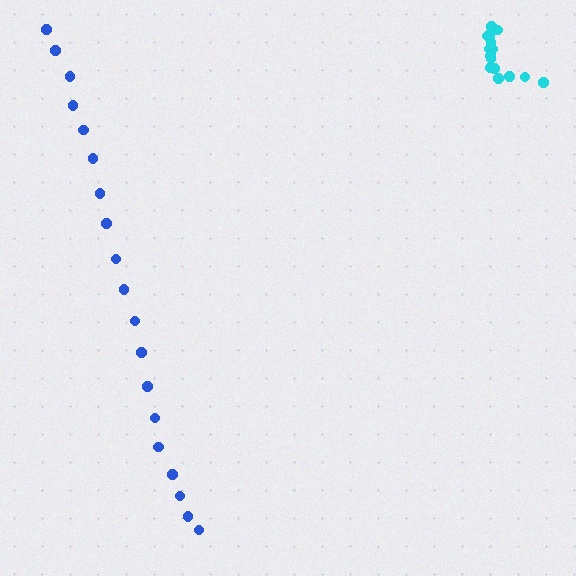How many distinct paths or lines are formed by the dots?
There are 2 distinct paths.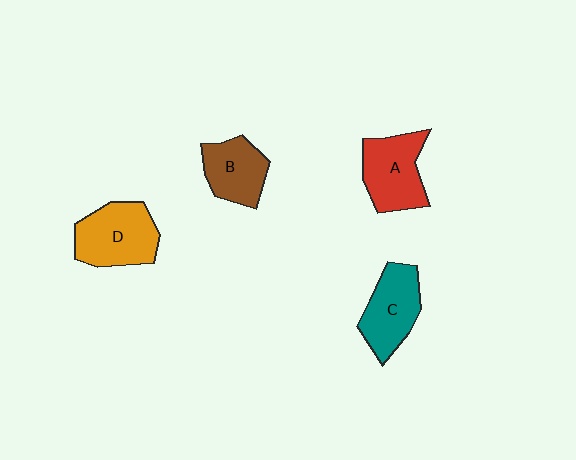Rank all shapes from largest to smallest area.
From largest to smallest: D (orange), A (red), C (teal), B (brown).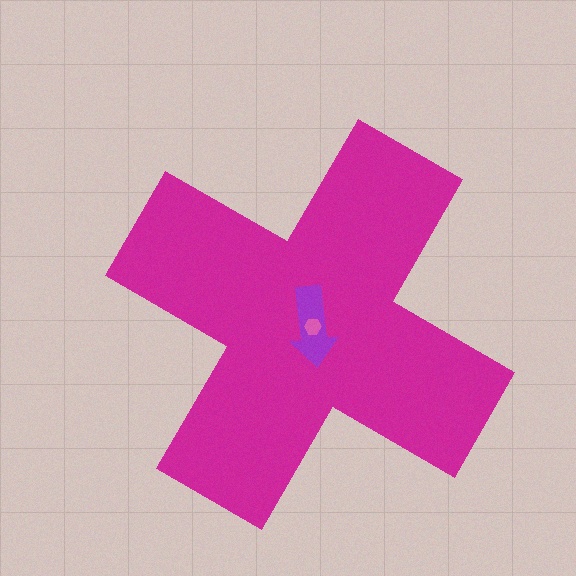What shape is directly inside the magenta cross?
The purple arrow.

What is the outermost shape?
The magenta cross.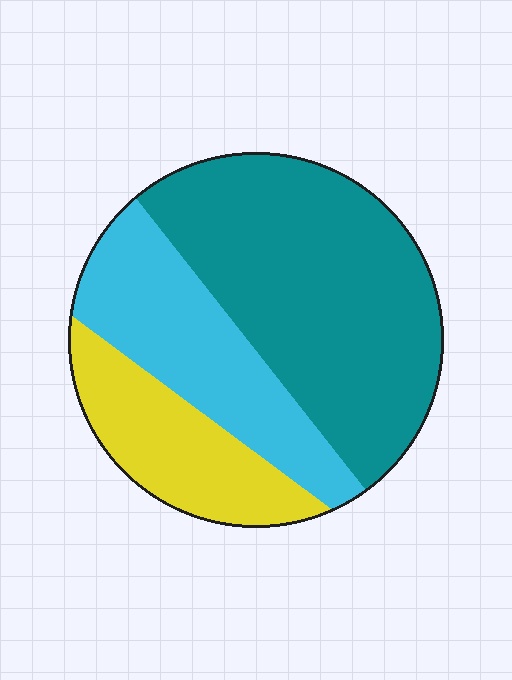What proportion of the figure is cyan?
Cyan covers about 25% of the figure.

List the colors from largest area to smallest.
From largest to smallest: teal, cyan, yellow.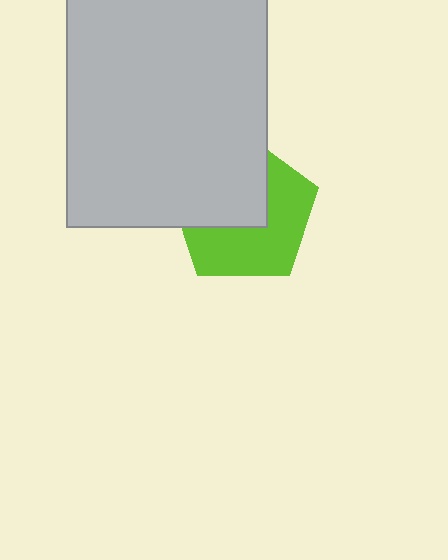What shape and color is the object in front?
The object in front is a light gray rectangle.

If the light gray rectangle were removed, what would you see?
You would see the complete lime pentagon.